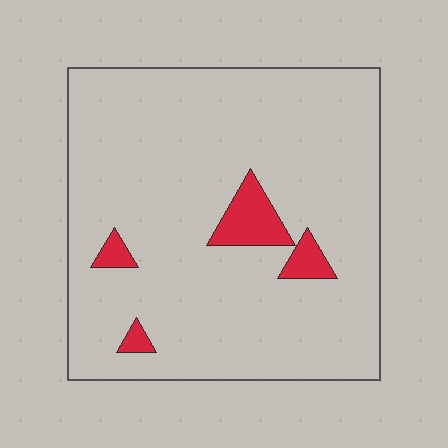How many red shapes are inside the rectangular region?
4.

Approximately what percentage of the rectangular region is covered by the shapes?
Approximately 5%.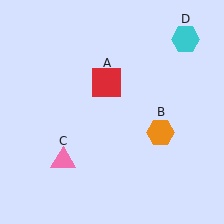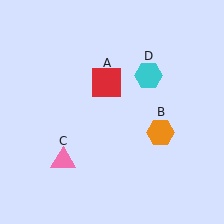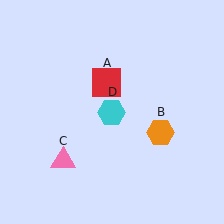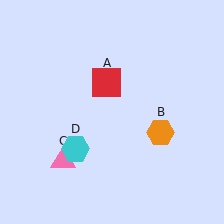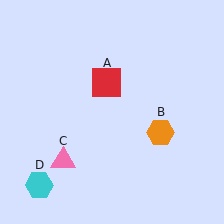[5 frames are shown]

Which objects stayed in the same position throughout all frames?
Red square (object A) and orange hexagon (object B) and pink triangle (object C) remained stationary.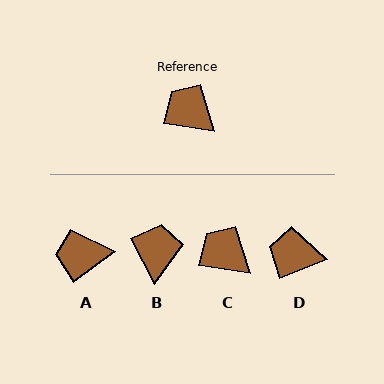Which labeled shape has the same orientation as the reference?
C.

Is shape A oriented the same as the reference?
No, it is off by about 47 degrees.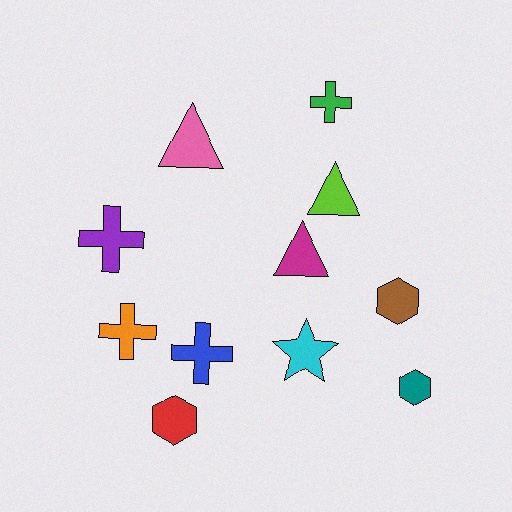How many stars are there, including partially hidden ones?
There is 1 star.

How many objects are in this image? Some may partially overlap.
There are 11 objects.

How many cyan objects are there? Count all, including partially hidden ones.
There is 1 cyan object.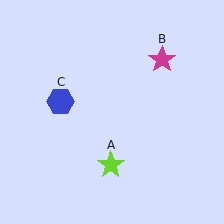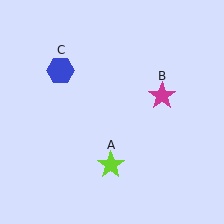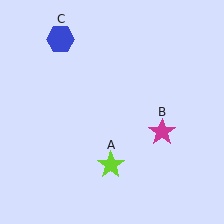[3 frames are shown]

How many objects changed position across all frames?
2 objects changed position: magenta star (object B), blue hexagon (object C).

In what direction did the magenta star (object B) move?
The magenta star (object B) moved down.